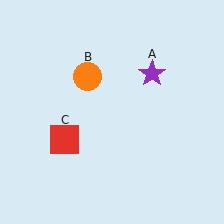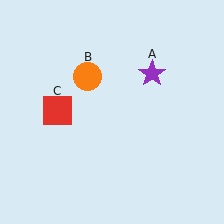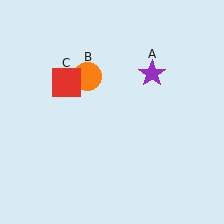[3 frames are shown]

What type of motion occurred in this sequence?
The red square (object C) rotated clockwise around the center of the scene.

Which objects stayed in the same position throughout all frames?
Purple star (object A) and orange circle (object B) remained stationary.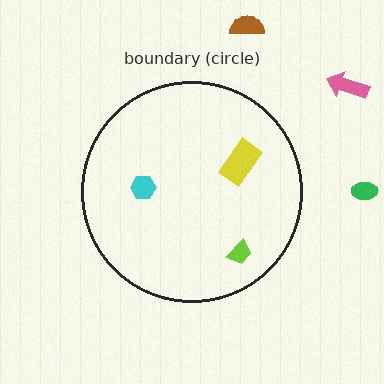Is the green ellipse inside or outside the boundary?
Outside.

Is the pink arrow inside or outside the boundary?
Outside.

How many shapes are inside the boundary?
3 inside, 3 outside.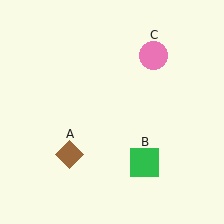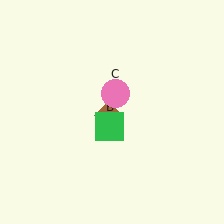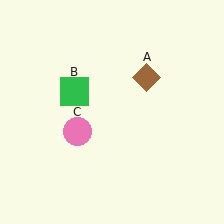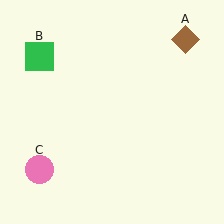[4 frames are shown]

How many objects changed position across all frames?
3 objects changed position: brown diamond (object A), green square (object B), pink circle (object C).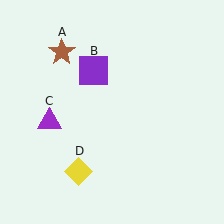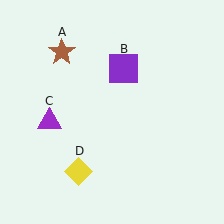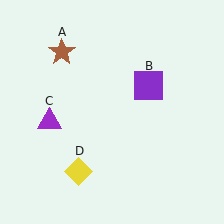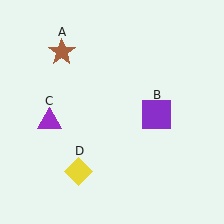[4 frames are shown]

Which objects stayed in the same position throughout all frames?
Brown star (object A) and purple triangle (object C) and yellow diamond (object D) remained stationary.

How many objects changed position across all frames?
1 object changed position: purple square (object B).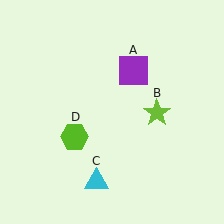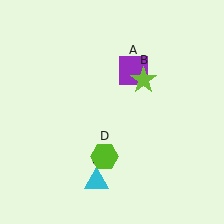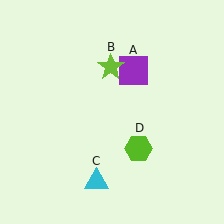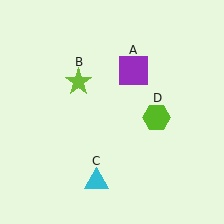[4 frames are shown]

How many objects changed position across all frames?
2 objects changed position: lime star (object B), lime hexagon (object D).